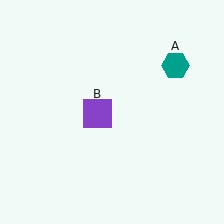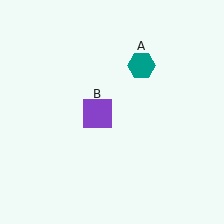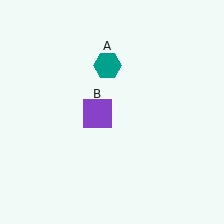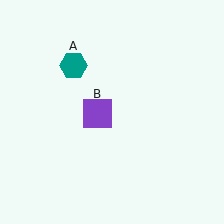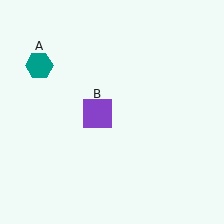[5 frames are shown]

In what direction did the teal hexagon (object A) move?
The teal hexagon (object A) moved left.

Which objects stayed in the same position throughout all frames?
Purple square (object B) remained stationary.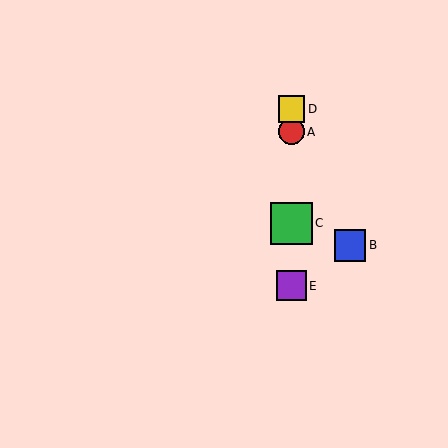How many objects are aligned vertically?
4 objects (A, C, D, E) are aligned vertically.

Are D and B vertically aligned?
No, D is at x≈291 and B is at x≈350.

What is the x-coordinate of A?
Object A is at x≈291.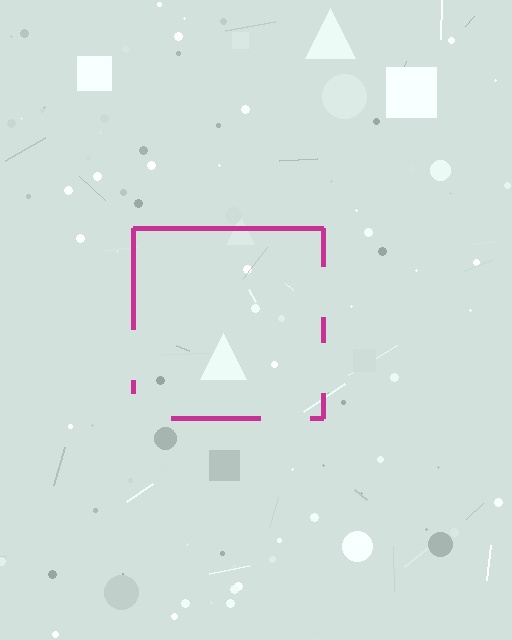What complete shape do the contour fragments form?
The contour fragments form a square.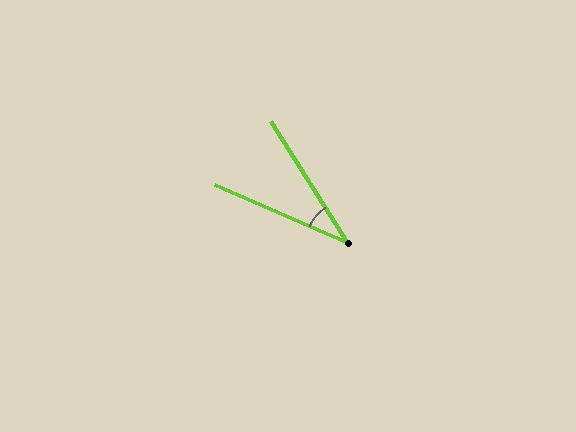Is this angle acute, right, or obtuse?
It is acute.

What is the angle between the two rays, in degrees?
Approximately 34 degrees.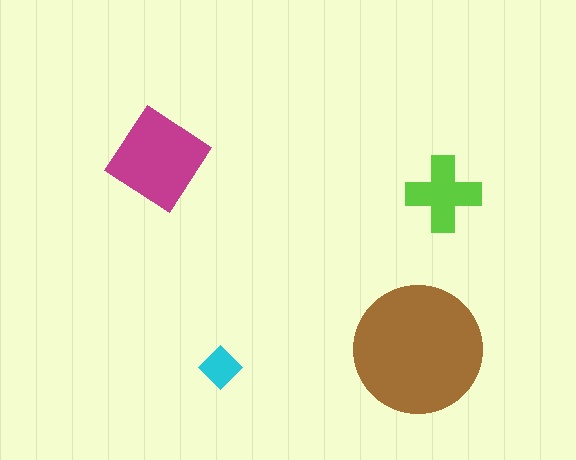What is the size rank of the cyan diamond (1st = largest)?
4th.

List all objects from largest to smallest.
The brown circle, the magenta diamond, the lime cross, the cyan diamond.